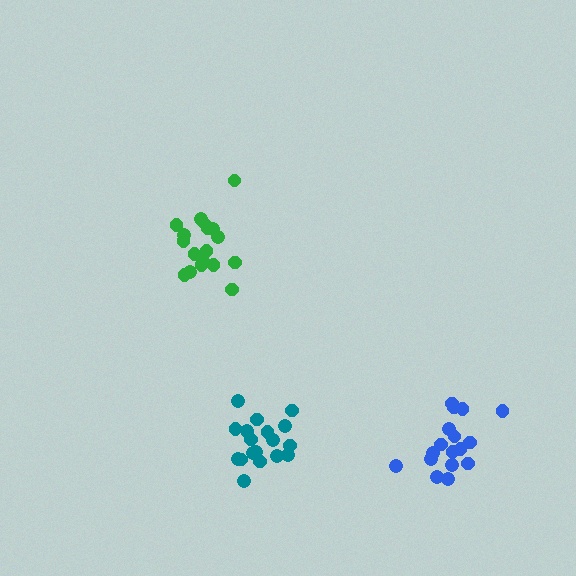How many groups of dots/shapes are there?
There are 3 groups.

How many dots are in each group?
Group 1: 18 dots, Group 2: 17 dots, Group 3: 18 dots (53 total).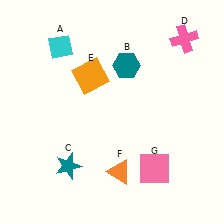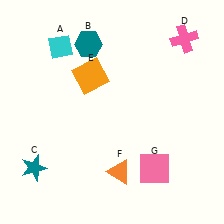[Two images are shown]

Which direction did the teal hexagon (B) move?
The teal hexagon (B) moved left.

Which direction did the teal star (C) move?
The teal star (C) moved left.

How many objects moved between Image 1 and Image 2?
2 objects moved between the two images.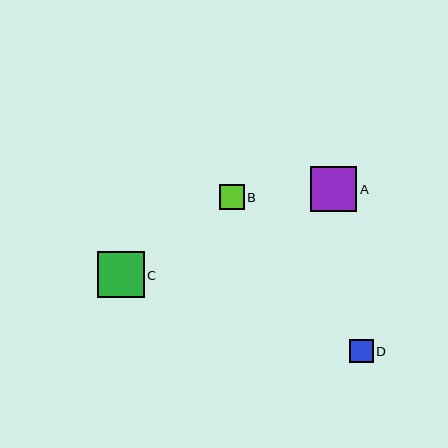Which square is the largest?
Square C is the largest with a size of approximately 47 pixels.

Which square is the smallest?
Square D is the smallest with a size of approximately 23 pixels.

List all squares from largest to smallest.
From largest to smallest: C, A, B, D.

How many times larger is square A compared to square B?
Square A is approximately 1.9 times the size of square B.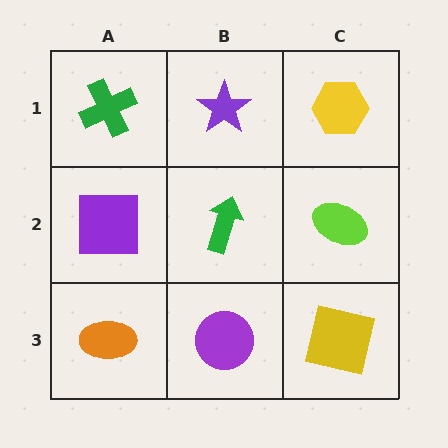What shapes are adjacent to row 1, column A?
A purple square (row 2, column A), a purple star (row 1, column B).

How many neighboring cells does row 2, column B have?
4.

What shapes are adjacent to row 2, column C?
A yellow hexagon (row 1, column C), a yellow square (row 3, column C), a green arrow (row 2, column B).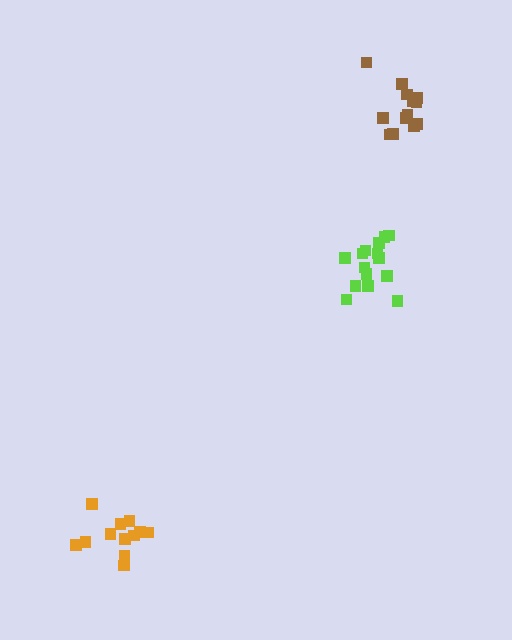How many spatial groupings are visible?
There are 3 spatial groupings.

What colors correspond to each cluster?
The clusters are colored: lime, orange, brown.